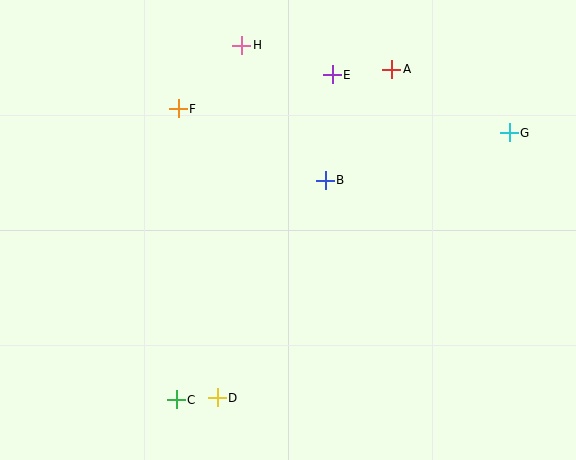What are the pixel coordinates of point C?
Point C is at (176, 400).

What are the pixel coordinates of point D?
Point D is at (217, 398).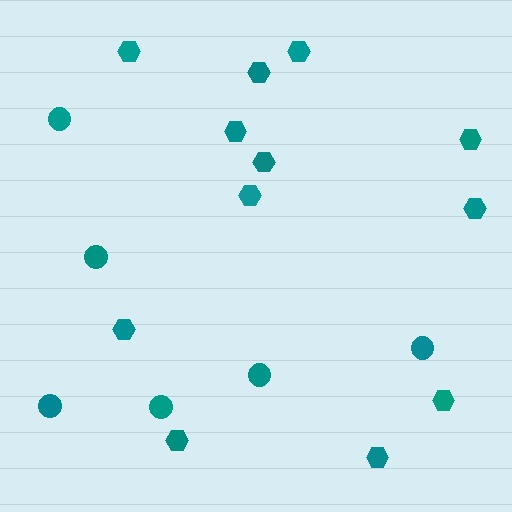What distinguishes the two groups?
There are 2 groups: one group of hexagons (12) and one group of circles (6).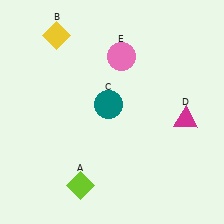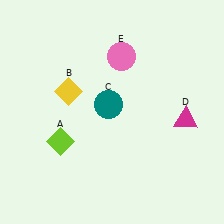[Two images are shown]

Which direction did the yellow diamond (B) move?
The yellow diamond (B) moved down.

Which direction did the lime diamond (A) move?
The lime diamond (A) moved up.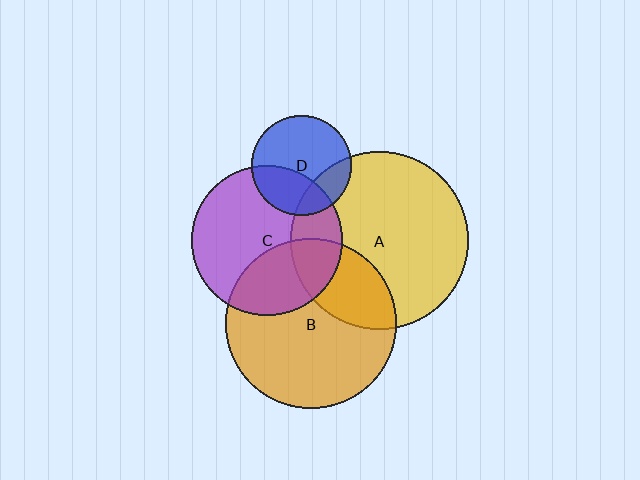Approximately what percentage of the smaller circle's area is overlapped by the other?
Approximately 20%.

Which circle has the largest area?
Circle A (yellow).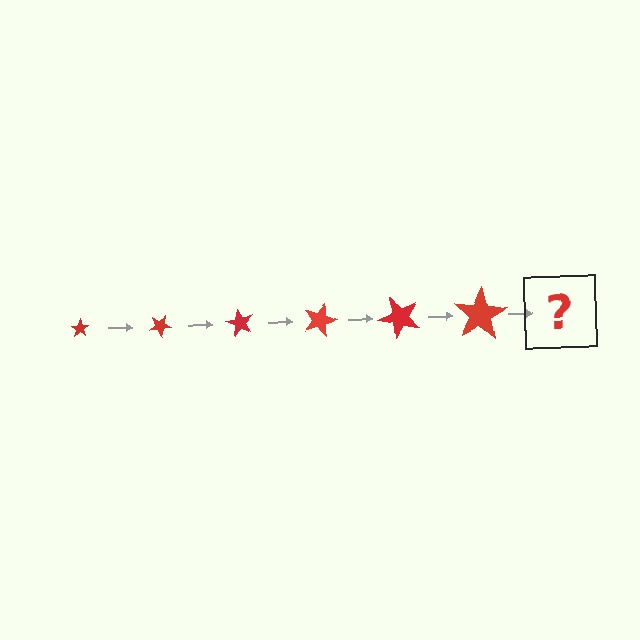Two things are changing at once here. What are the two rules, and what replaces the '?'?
The two rules are that the star grows larger each step and it rotates 30 degrees each step. The '?' should be a star, larger than the previous one and rotated 180 degrees from the start.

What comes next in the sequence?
The next element should be a star, larger than the previous one and rotated 180 degrees from the start.